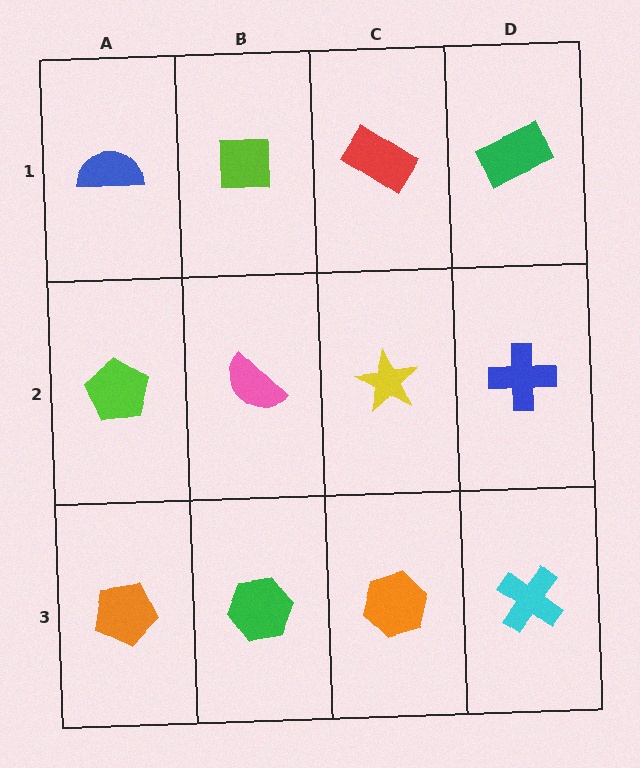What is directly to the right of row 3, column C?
A cyan cross.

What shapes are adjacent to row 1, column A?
A lime pentagon (row 2, column A), a lime square (row 1, column B).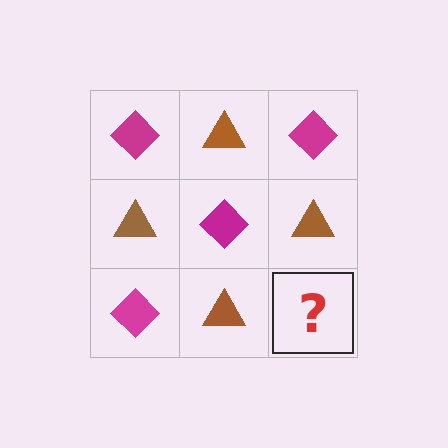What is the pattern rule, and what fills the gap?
The rule is that it alternates magenta diamond and brown triangle in a checkerboard pattern. The gap should be filled with a magenta diamond.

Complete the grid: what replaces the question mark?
The question mark should be replaced with a magenta diamond.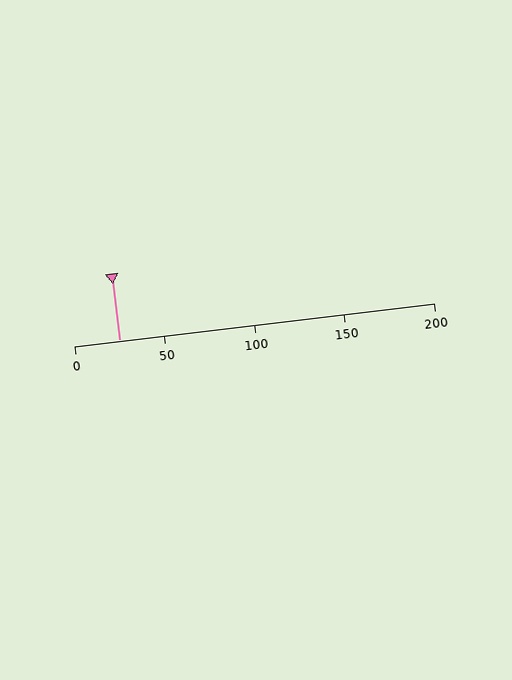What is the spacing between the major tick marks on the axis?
The major ticks are spaced 50 apart.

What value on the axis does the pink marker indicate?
The marker indicates approximately 25.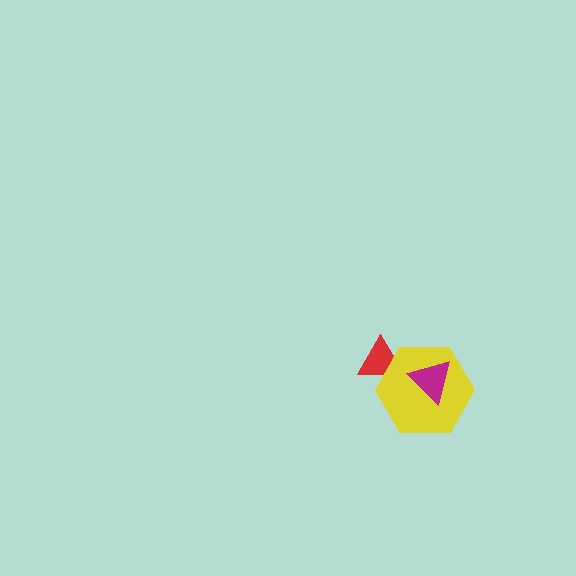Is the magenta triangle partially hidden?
No, no other shape covers it.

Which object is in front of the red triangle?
The yellow hexagon is in front of the red triangle.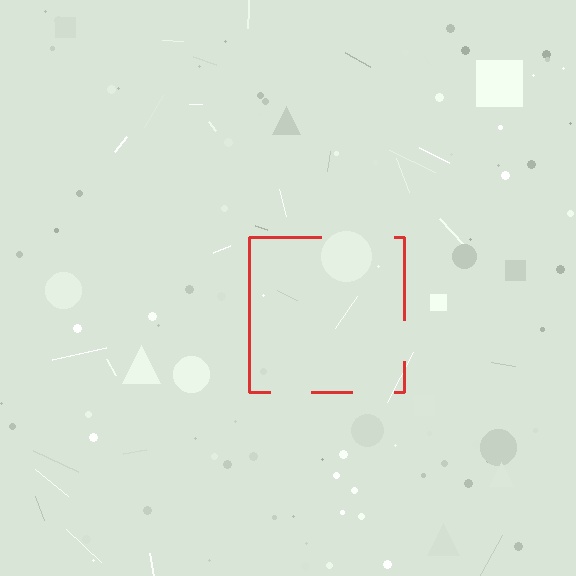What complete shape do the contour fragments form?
The contour fragments form a square.